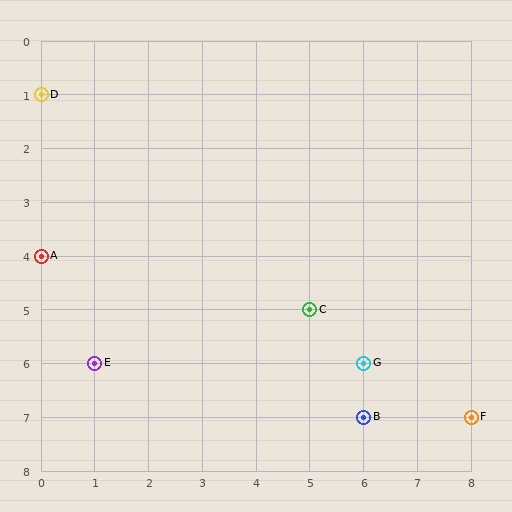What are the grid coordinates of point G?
Point G is at grid coordinates (6, 6).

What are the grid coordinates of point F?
Point F is at grid coordinates (8, 7).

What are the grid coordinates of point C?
Point C is at grid coordinates (5, 5).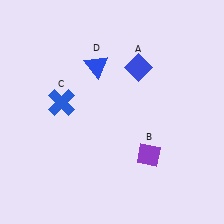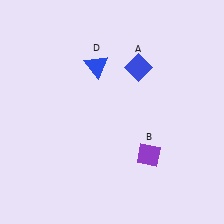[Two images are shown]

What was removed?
The blue cross (C) was removed in Image 2.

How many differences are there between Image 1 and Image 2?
There is 1 difference between the two images.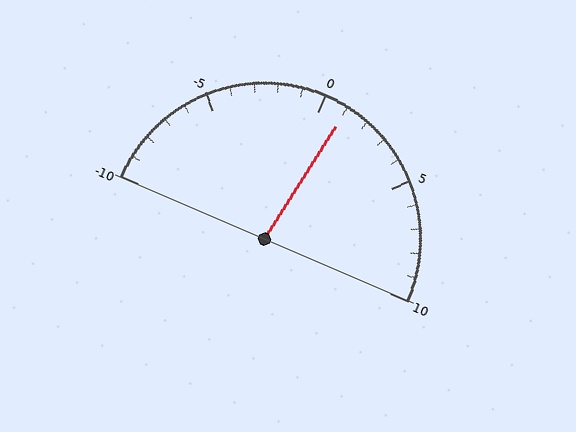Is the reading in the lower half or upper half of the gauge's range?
The reading is in the upper half of the range (-10 to 10).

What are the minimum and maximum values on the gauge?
The gauge ranges from -10 to 10.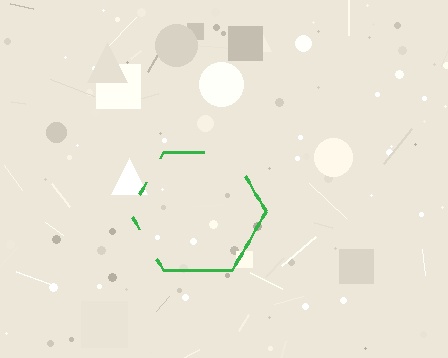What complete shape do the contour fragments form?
The contour fragments form a hexagon.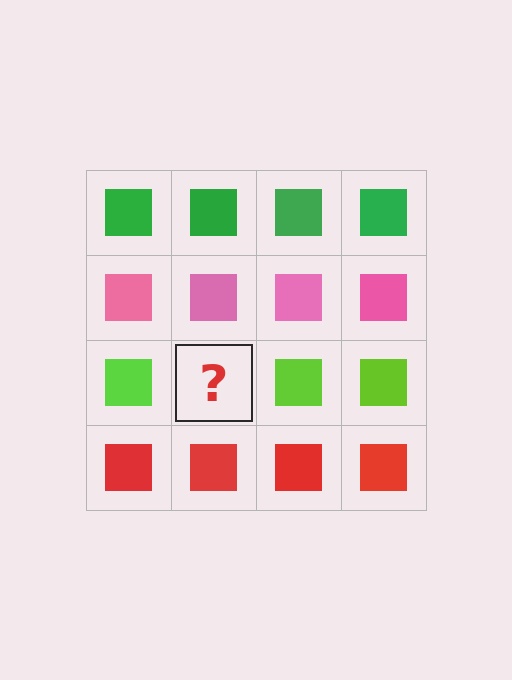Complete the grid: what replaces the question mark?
The question mark should be replaced with a lime square.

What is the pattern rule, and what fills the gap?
The rule is that each row has a consistent color. The gap should be filled with a lime square.